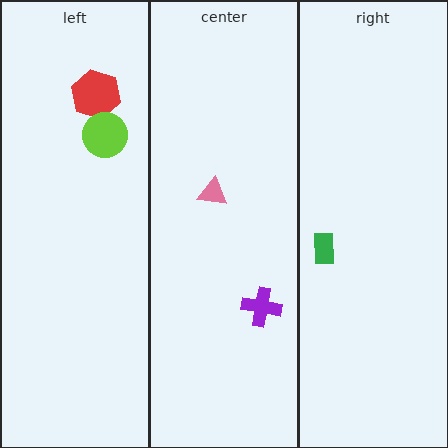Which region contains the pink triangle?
The center region.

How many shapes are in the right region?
1.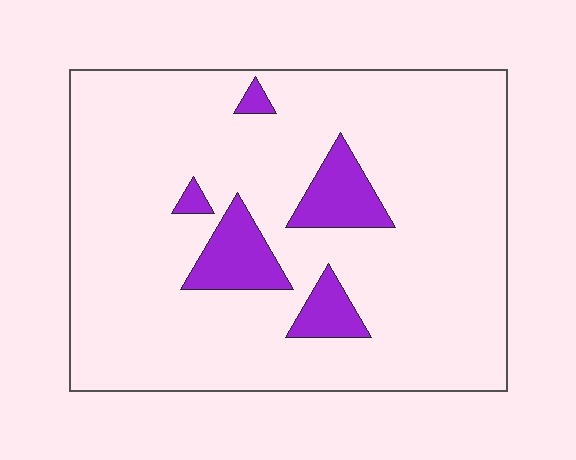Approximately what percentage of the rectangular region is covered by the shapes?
Approximately 10%.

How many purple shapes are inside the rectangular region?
5.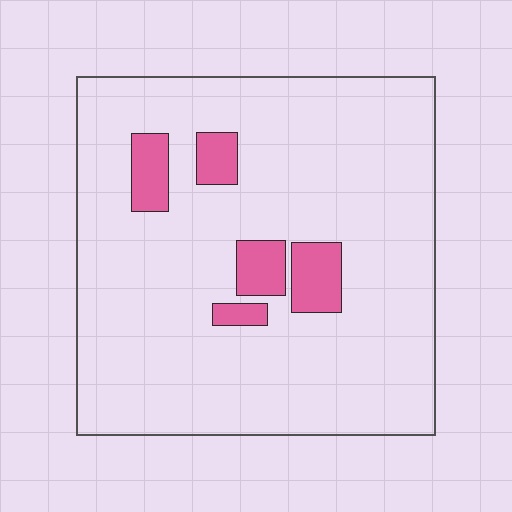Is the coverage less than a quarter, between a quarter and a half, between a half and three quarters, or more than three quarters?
Less than a quarter.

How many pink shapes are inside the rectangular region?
5.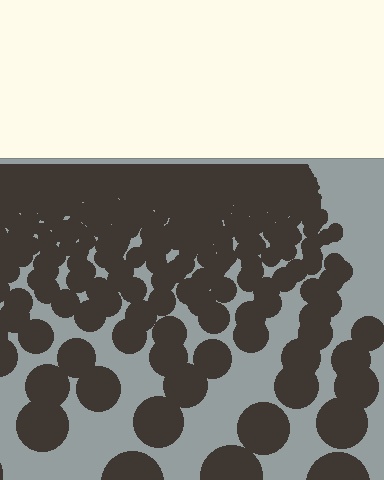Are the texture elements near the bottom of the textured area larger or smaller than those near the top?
Larger. Near the bottom, elements are closer to the viewer and appear at a bigger on-screen size.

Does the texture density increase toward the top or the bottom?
Density increases toward the top.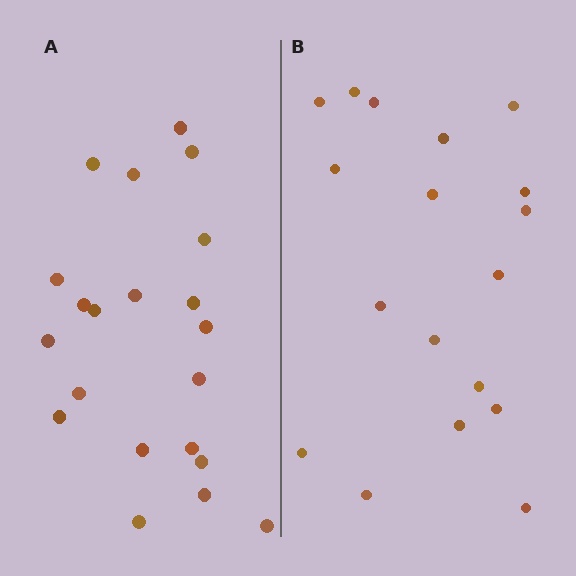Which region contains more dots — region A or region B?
Region A (the left region) has more dots.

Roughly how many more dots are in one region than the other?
Region A has just a few more — roughly 2 or 3 more dots than region B.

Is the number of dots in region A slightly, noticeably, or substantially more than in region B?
Region A has only slightly more — the two regions are fairly close. The ratio is roughly 1.2 to 1.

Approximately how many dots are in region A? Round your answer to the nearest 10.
About 20 dots. (The exact count is 21, which rounds to 20.)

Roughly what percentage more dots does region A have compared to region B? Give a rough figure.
About 15% more.